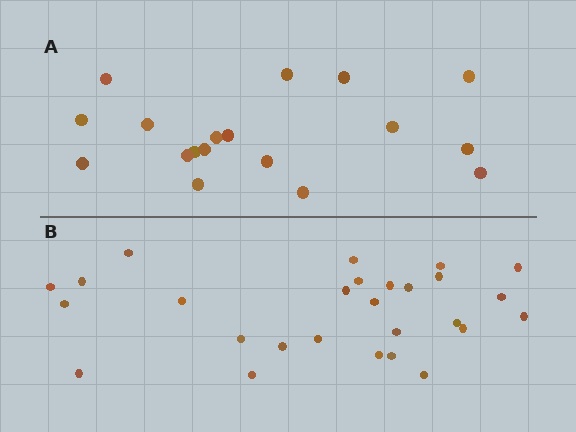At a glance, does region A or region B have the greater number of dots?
Region B (the bottom region) has more dots.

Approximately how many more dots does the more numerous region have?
Region B has roughly 8 or so more dots than region A.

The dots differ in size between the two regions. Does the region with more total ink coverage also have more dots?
No. Region A has more total ink coverage because its dots are larger, but region B actually contains more individual dots. Total area can be misleading — the number of items is what matters here.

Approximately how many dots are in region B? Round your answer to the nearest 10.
About 30 dots. (The exact count is 27, which rounds to 30.)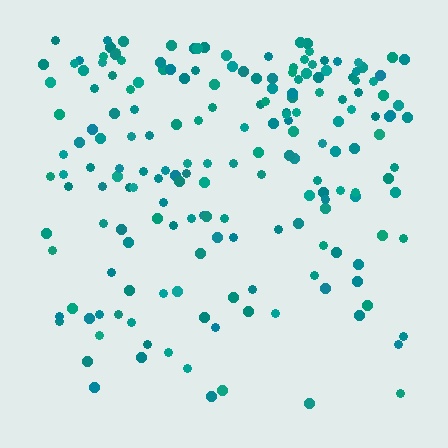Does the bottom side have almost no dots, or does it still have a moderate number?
Still a moderate number, just noticeably fewer than the top.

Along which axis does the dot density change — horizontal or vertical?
Vertical.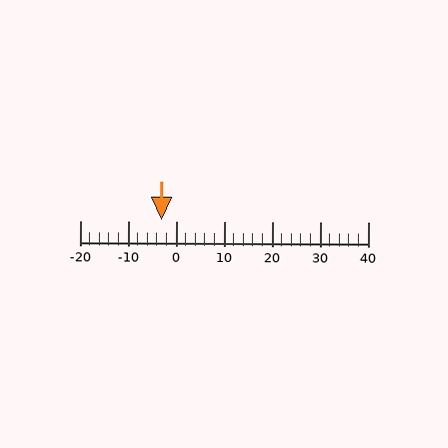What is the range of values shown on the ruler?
The ruler shows values from -20 to 40.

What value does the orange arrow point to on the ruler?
The orange arrow points to approximately -3.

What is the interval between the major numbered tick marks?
The major tick marks are spaced 10 units apart.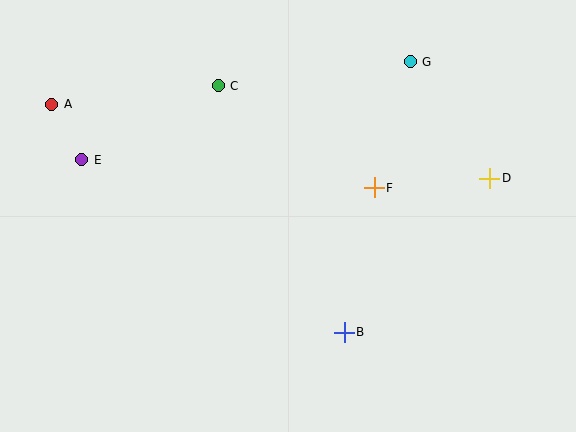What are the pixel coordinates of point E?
Point E is at (82, 160).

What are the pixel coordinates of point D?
Point D is at (490, 178).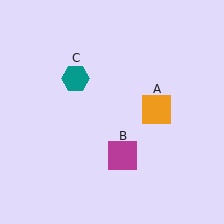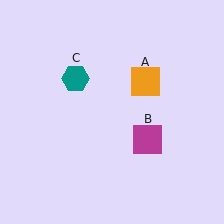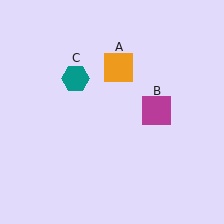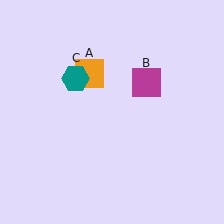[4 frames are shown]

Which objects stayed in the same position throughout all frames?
Teal hexagon (object C) remained stationary.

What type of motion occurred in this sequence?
The orange square (object A), magenta square (object B) rotated counterclockwise around the center of the scene.